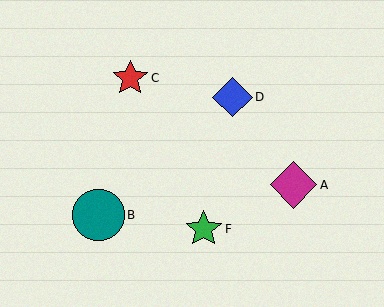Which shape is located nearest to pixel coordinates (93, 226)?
The teal circle (labeled B) at (99, 215) is nearest to that location.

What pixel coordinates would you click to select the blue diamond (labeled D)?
Click at (232, 97) to select the blue diamond D.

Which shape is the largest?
The teal circle (labeled B) is the largest.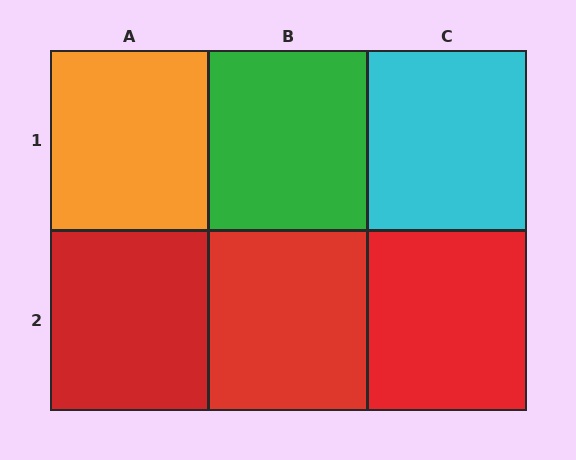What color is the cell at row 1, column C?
Cyan.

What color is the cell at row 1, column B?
Green.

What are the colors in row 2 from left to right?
Red, red, red.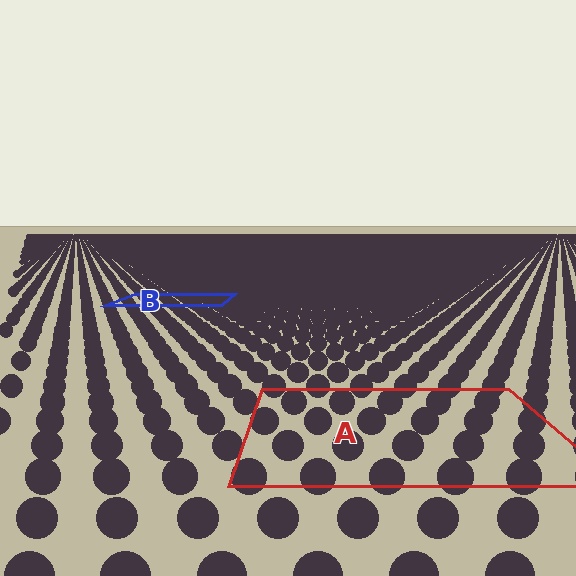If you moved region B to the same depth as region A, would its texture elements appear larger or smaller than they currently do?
They would appear larger. At a closer depth, the same texture elements are projected at a bigger on-screen size.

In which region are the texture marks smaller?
The texture marks are smaller in region B, because it is farther away.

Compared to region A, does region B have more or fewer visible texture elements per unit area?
Region B has more texture elements per unit area — they are packed more densely because it is farther away.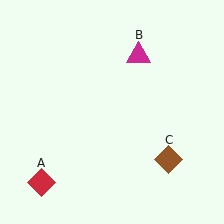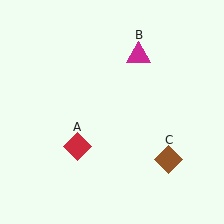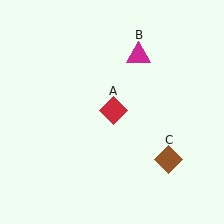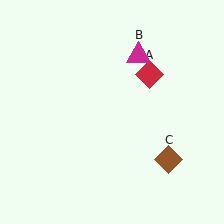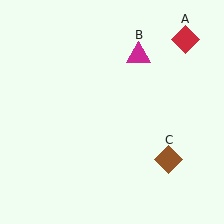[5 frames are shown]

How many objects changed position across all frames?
1 object changed position: red diamond (object A).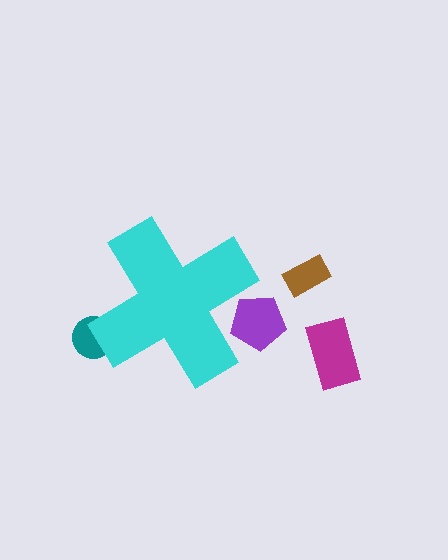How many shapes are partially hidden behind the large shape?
2 shapes are partially hidden.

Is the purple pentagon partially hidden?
Yes, the purple pentagon is partially hidden behind the cyan cross.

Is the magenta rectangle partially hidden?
No, the magenta rectangle is fully visible.